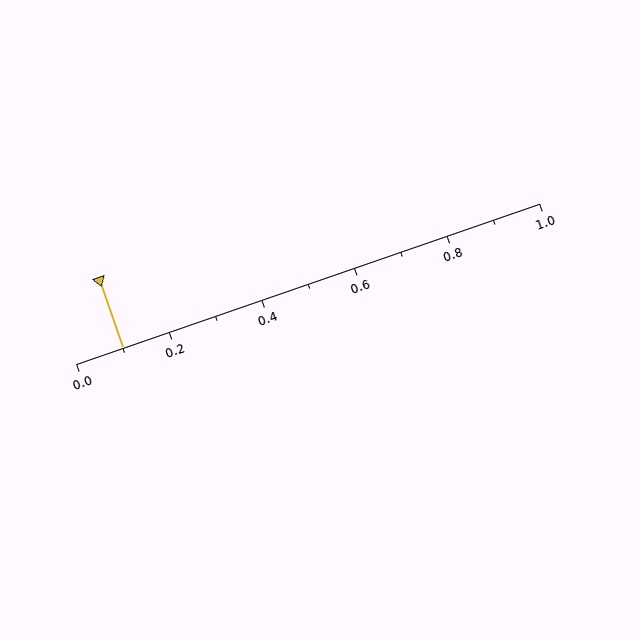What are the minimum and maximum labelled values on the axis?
The axis runs from 0.0 to 1.0.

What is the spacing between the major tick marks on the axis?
The major ticks are spaced 0.2 apart.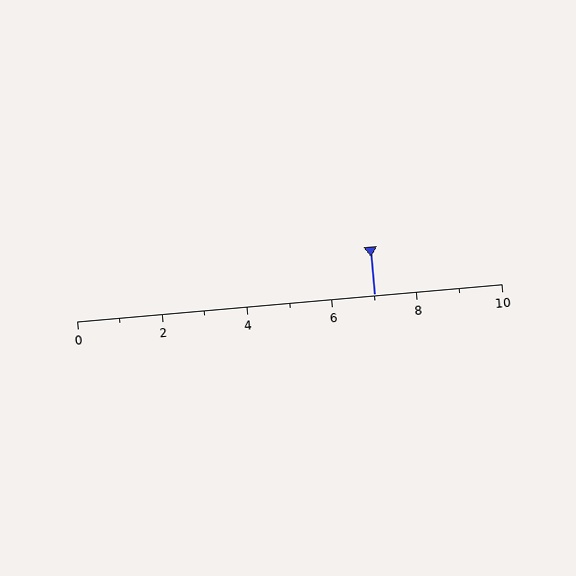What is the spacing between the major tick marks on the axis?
The major ticks are spaced 2 apart.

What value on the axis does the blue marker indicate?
The marker indicates approximately 7.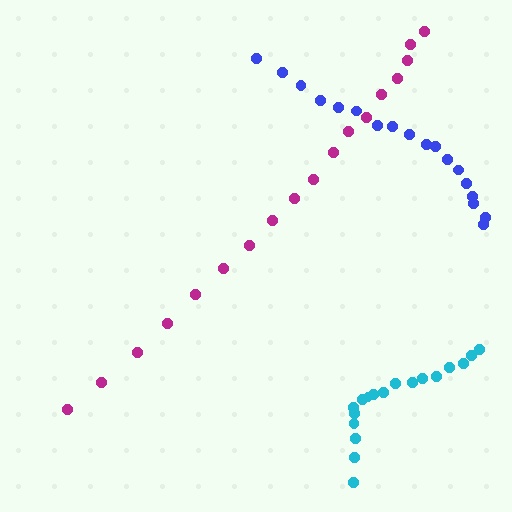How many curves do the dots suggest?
There are 3 distinct paths.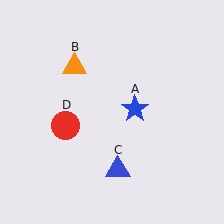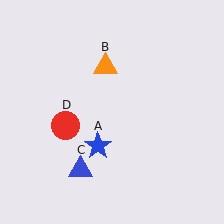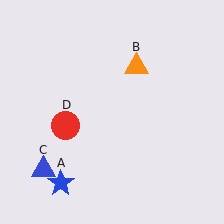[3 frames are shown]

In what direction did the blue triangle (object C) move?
The blue triangle (object C) moved left.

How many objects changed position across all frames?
3 objects changed position: blue star (object A), orange triangle (object B), blue triangle (object C).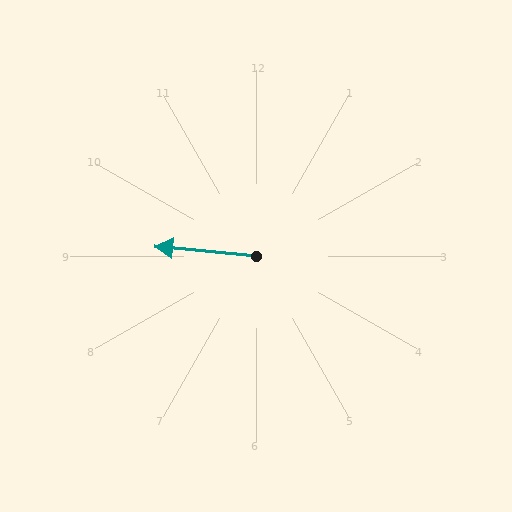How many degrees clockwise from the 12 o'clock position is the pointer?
Approximately 276 degrees.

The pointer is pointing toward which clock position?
Roughly 9 o'clock.